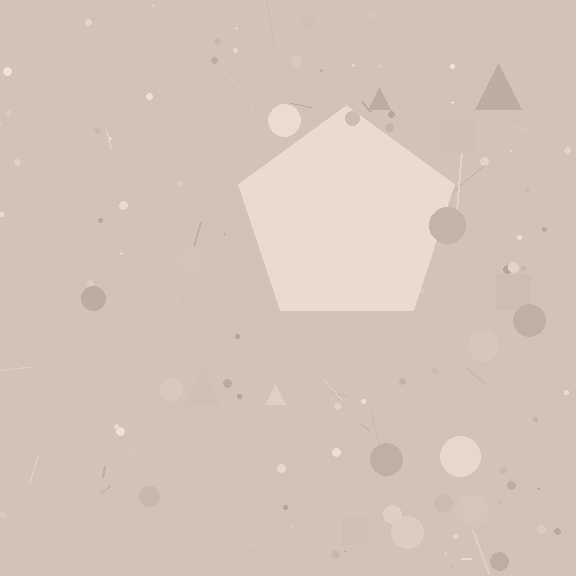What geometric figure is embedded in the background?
A pentagon is embedded in the background.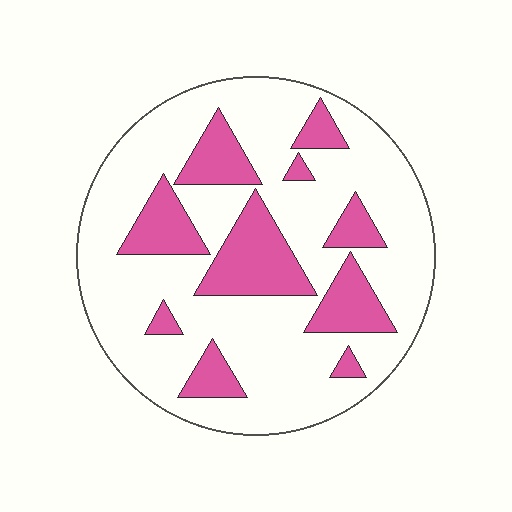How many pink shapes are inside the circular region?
10.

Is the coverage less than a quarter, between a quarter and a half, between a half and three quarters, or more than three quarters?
Between a quarter and a half.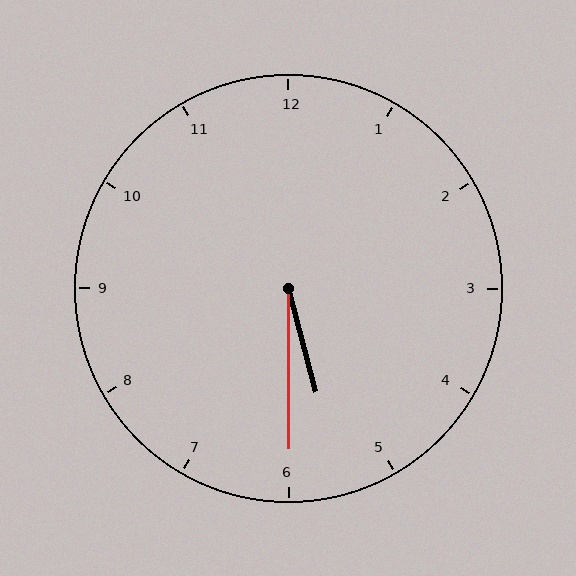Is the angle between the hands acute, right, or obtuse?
It is acute.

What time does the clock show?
5:30.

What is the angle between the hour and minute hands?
Approximately 15 degrees.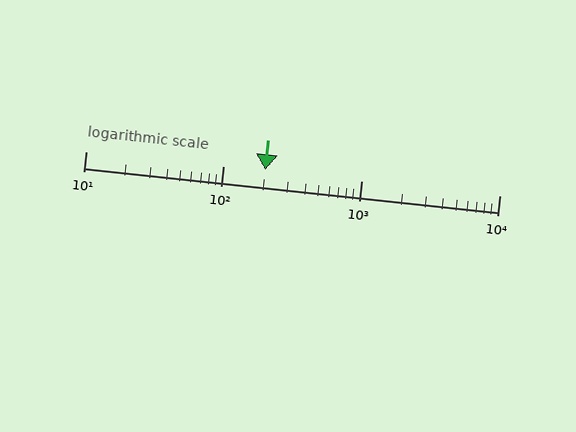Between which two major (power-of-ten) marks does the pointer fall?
The pointer is between 100 and 1000.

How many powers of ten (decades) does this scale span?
The scale spans 3 decades, from 10 to 10000.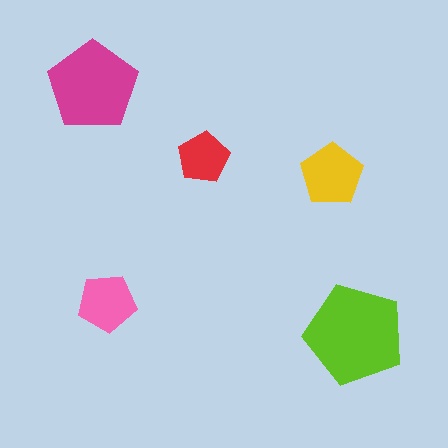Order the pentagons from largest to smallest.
the lime one, the magenta one, the yellow one, the pink one, the red one.